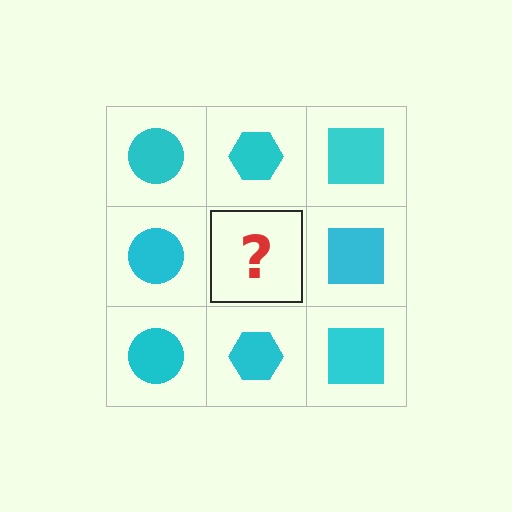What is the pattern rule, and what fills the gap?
The rule is that each column has a consistent shape. The gap should be filled with a cyan hexagon.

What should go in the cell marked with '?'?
The missing cell should contain a cyan hexagon.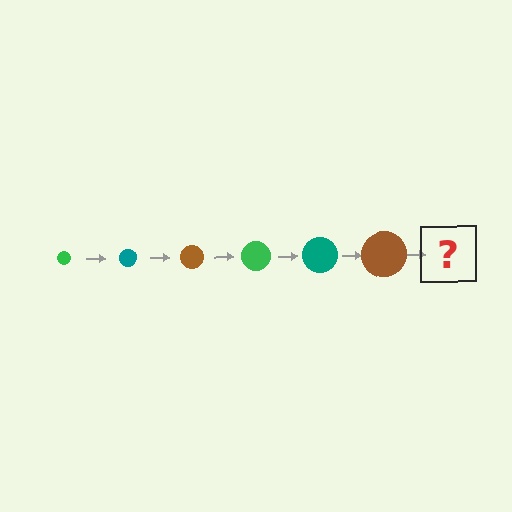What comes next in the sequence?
The next element should be a green circle, larger than the previous one.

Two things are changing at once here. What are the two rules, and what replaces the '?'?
The two rules are that the circle grows larger each step and the color cycles through green, teal, and brown. The '?' should be a green circle, larger than the previous one.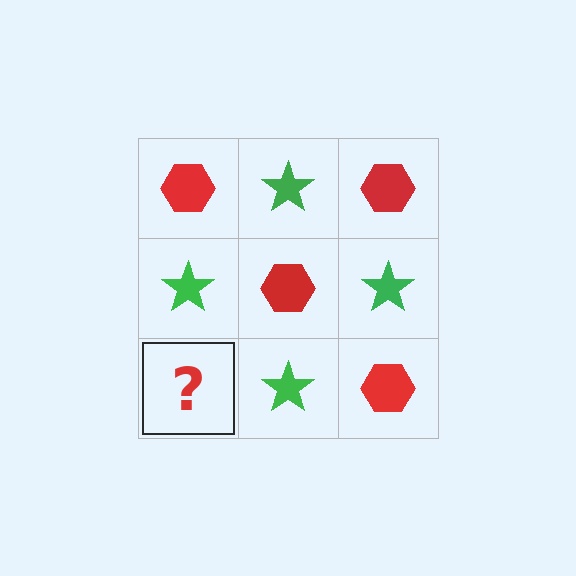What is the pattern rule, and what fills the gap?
The rule is that it alternates red hexagon and green star in a checkerboard pattern. The gap should be filled with a red hexagon.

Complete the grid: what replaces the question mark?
The question mark should be replaced with a red hexagon.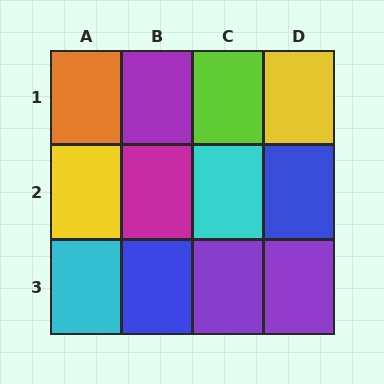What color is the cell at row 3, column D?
Purple.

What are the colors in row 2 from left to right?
Yellow, magenta, cyan, blue.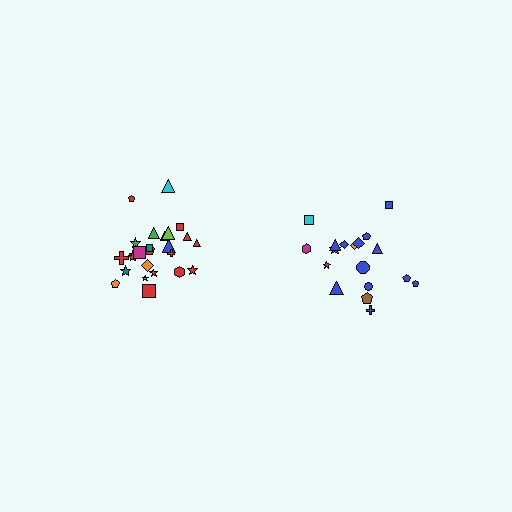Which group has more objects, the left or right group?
The left group.